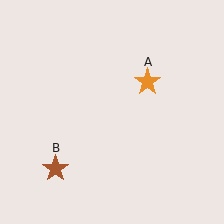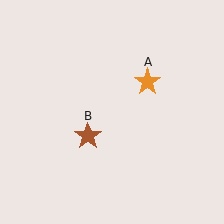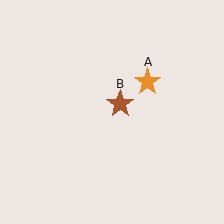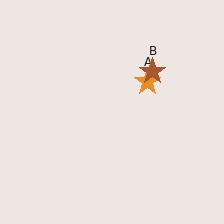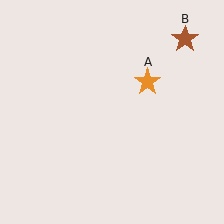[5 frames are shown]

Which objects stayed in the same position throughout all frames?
Orange star (object A) remained stationary.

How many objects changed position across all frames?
1 object changed position: brown star (object B).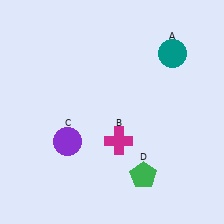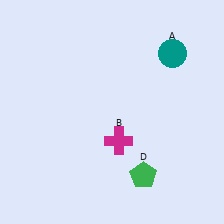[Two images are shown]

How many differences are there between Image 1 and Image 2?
There is 1 difference between the two images.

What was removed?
The purple circle (C) was removed in Image 2.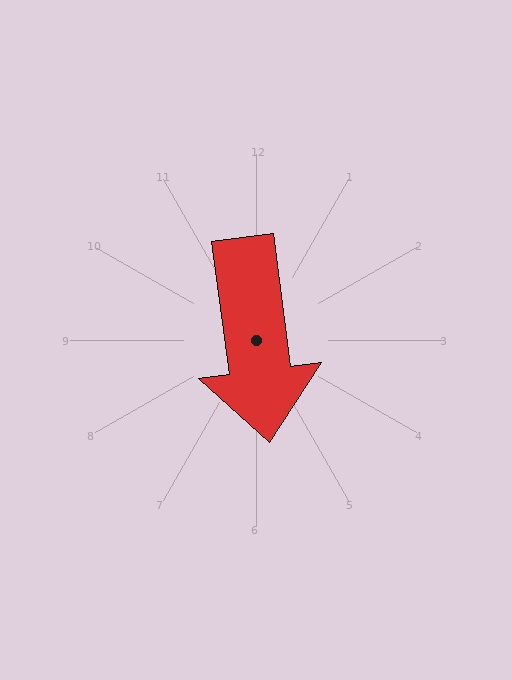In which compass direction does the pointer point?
South.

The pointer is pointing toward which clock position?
Roughly 6 o'clock.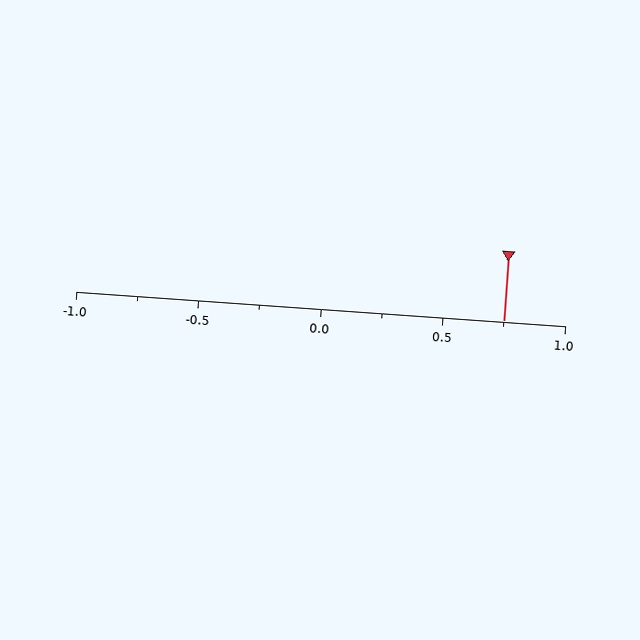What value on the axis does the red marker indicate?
The marker indicates approximately 0.75.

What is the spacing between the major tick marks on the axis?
The major ticks are spaced 0.5 apart.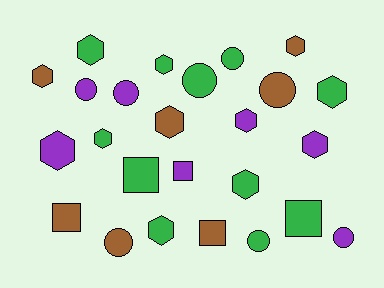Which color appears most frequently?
Green, with 11 objects.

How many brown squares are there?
There are 2 brown squares.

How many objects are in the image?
There are 25 objects.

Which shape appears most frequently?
Hexagon, with 12 objects.